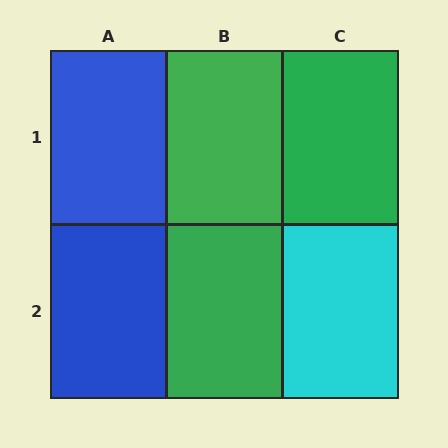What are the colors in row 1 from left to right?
Blue, green, green.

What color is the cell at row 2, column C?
Cyan.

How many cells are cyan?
1 cell is cyan.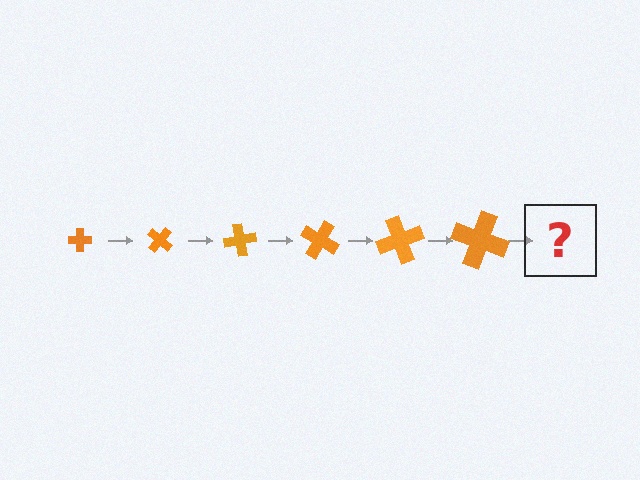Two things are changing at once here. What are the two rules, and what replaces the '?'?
The two rules are that the cross grows larger each step and it rotates 40 degrees each step. The '?' should be a cross, larger than the previous one and rotated 240 degrees from the start.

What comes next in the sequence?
The next element should be a cross, larger than the previous one and rotated 240 degrees from the start.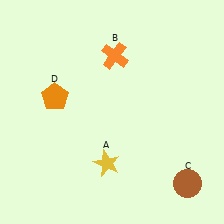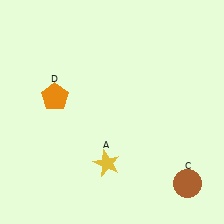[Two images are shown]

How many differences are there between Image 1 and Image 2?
There is 1 difference between the two images.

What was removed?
The orange cross (B) was removed in Image 2.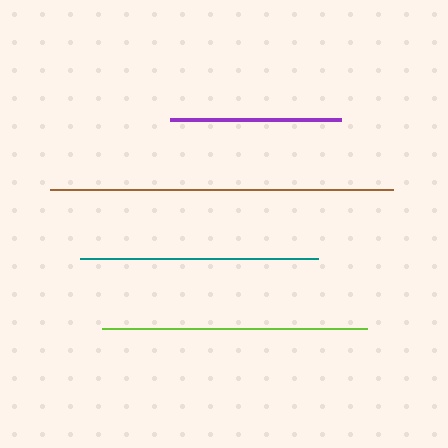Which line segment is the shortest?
The purple line is the shortest at approximately 171 pixels.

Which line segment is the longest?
The brown line is the longest at approximately 343 pixels.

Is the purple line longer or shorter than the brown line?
The brown line is longer than the purple line.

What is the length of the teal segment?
The teal segment is approximately 238 pixels long.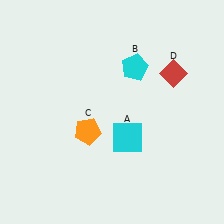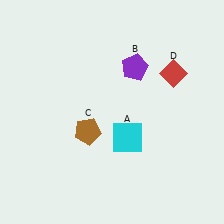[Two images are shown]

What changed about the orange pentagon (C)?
In Image 1, C is orange. In Image 2, it changed to brown.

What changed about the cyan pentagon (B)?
In Image 1, B is cyan. In Image 2, it changed to purple.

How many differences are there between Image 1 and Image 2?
There are 2 differences between the two images.